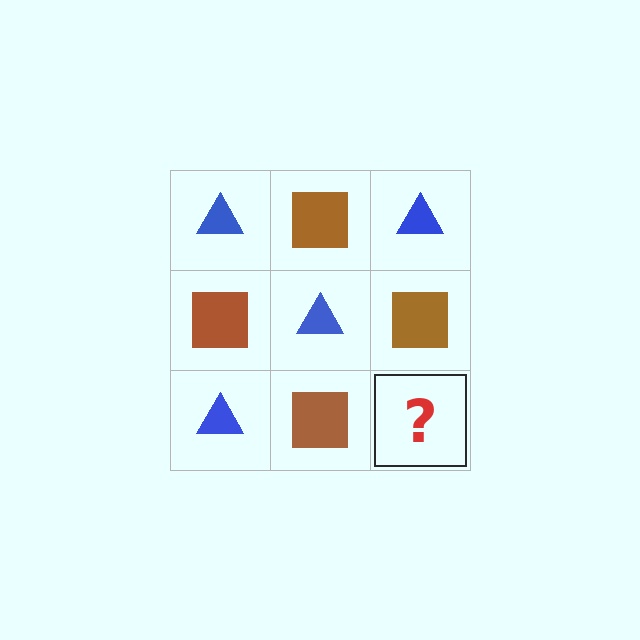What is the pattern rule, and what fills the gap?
The rule is that it alternates blue triangle and brown square in a checkerboard pattern. The gap should be filled with a blue triangle.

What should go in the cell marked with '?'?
The missing cell should contain a blue triangle.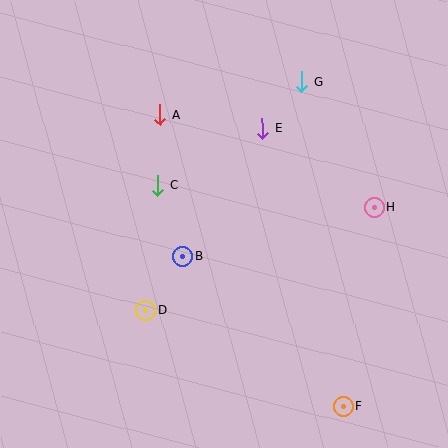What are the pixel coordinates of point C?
Point C is at (158, 186).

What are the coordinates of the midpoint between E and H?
The midpoint between E and H is at (318, 168).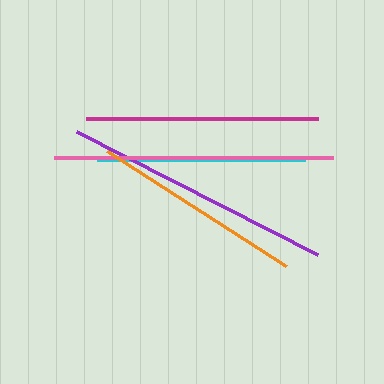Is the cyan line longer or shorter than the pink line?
The pink line is longer than the cyan line.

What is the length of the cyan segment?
The cyan segment is approximately 208 pixels long.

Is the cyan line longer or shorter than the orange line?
The orange line is longer than the cyan line.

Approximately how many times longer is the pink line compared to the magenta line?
The pink line is approximately 1.2 times the length of the magenta line.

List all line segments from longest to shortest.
From longest to shortest: pink, purple, magenta, orange, cyan.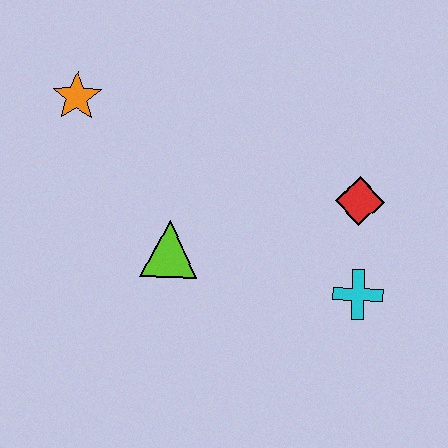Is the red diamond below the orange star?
Yes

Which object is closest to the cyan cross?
The red diamond is closest to the cyan cross.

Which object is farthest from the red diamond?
The orange star is farthest from the red diamond.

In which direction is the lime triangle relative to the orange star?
The lime triangle is below the orange star.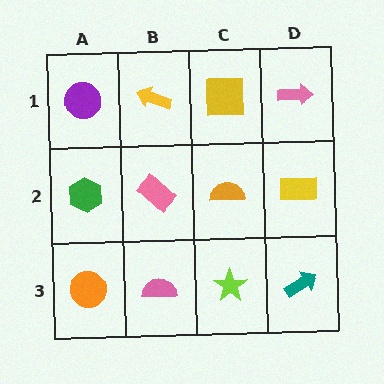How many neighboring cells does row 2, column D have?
3.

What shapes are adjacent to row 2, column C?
A yellow square (row 1, column C), a lime star (row 3, column C), a pink rectangle (row 2, column B), a yellow rectangle (row 2, column D).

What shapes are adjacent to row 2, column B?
A yellow arrow (row 1, column B), a pink semicircle (row 3, column B), a green hexagon (row 2, column A), an orange semicircle (row 2, column C).